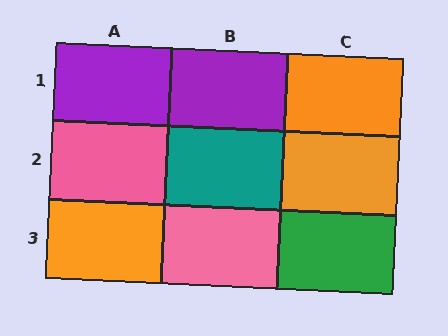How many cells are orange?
3 cells are orange.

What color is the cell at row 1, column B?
Purple.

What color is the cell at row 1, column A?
Purple.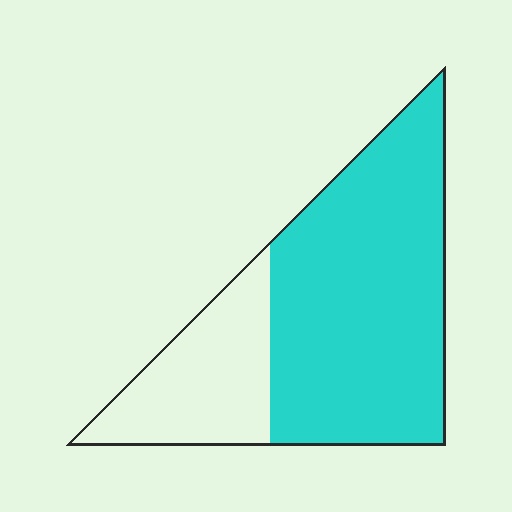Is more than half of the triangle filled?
Yes.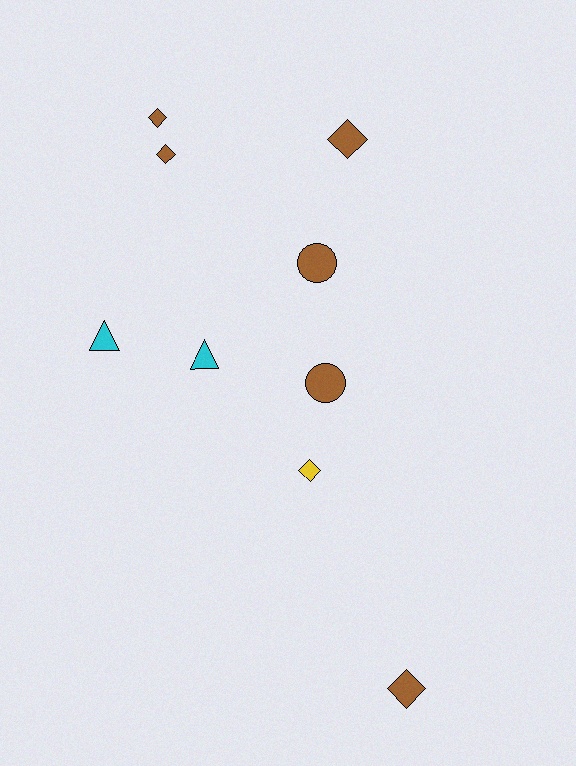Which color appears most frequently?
Brown, with 6 objects.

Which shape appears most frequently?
Diamond, with 5 objects.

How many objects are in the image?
There are 9 objects.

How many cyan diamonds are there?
There are no cyan diamonds.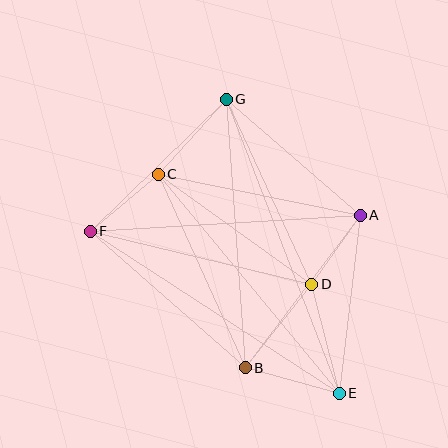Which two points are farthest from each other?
Points E and G are farthest from each other.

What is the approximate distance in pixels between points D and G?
The distance between D and G is approximately 204 pixels.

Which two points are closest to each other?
Points A and D are closest to each other.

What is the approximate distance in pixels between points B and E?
The distance between B and E is approximately 98 pixels.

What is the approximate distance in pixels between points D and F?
The distance between D and F is approximately 228 pixels.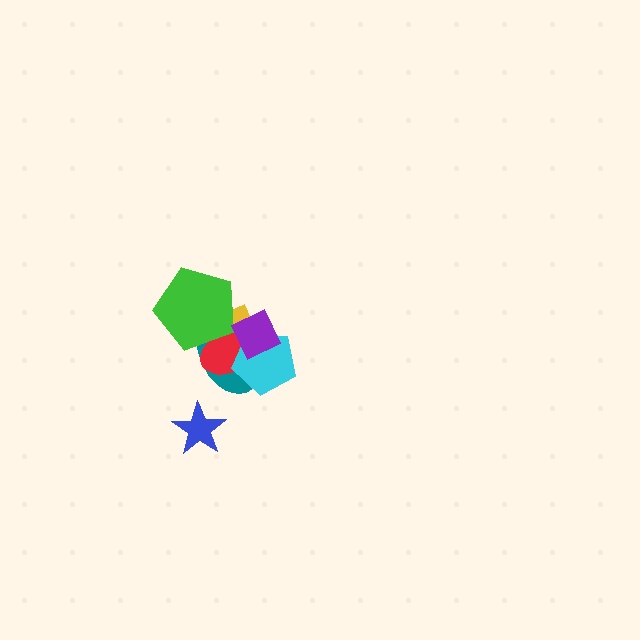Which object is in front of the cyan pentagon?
The purple diamond is in front of the cyan pentagon.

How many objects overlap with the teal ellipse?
5 objects overlap with the teal ellipse.